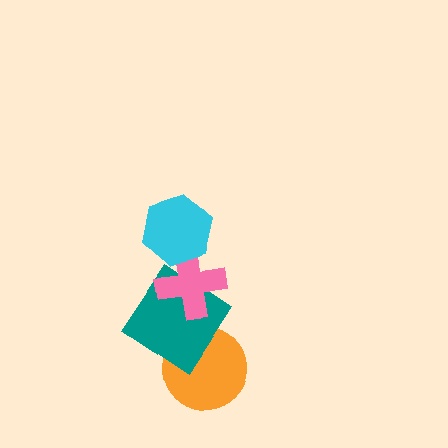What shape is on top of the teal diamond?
The pink cross is on top of the teal diamond.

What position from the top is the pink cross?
The pink cross is 2nd from the top.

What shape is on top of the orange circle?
The teal diamond is on top of the orange circle.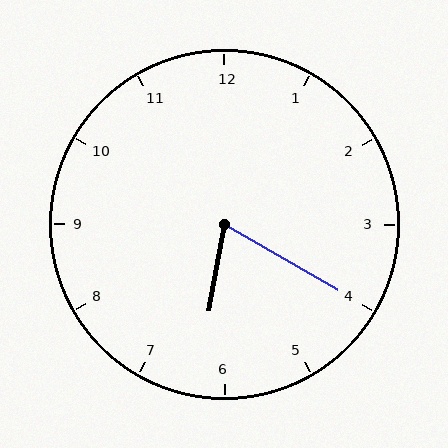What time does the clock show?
6:20.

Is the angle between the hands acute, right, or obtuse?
It is acute.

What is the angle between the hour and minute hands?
Approximately 70 degrees.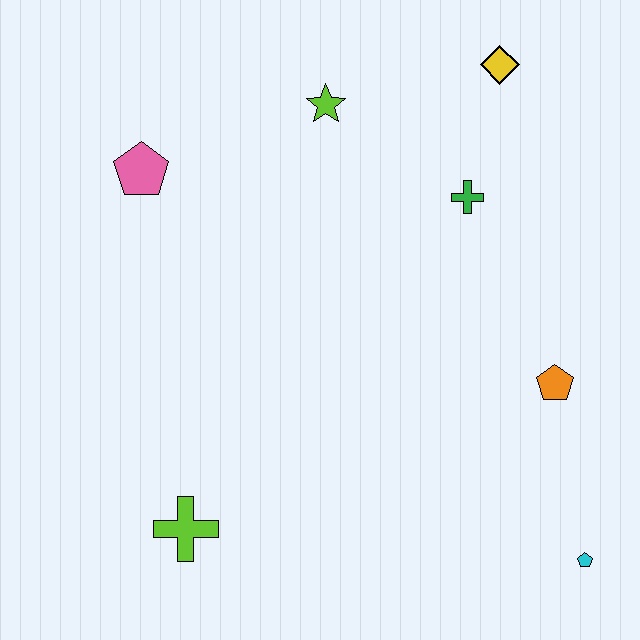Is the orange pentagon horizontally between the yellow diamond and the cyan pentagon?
Yes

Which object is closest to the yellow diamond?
The green cross is closest to the yellow diamond.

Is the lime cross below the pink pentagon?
Yes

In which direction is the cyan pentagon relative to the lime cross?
The cyan pentagon is to the right of the lime cross.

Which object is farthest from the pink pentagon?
The cyan pentagon is farthest from the pink pentagon.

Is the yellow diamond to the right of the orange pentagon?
No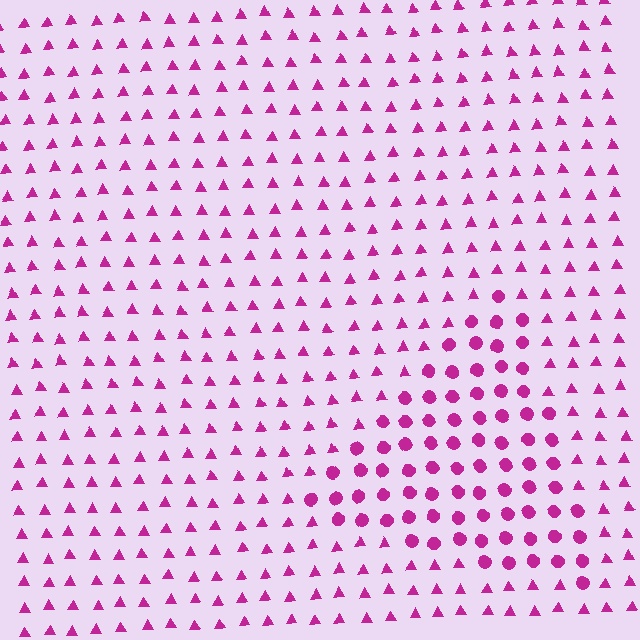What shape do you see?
I see a triangle.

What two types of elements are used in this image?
The image uses circles inside the triangle region and triangles outside it.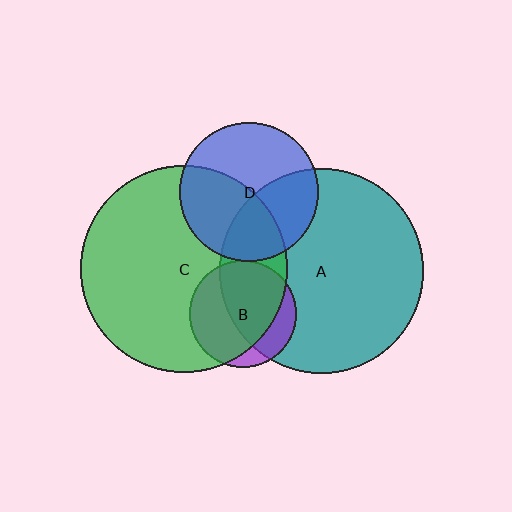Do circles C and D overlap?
Yes.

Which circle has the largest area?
Circle C (green).